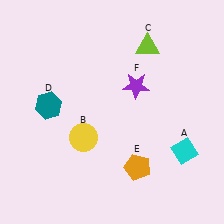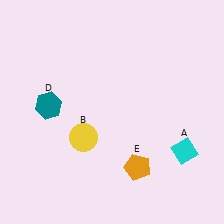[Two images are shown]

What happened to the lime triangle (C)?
The lime triangle (C) was removed in Image 2. It was in the top-right area of Image 1.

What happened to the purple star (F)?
The purple star (F) was removed in Image 2. It was in the top-right area of Image 1.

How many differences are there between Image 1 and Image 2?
There are 2 differences between the two images.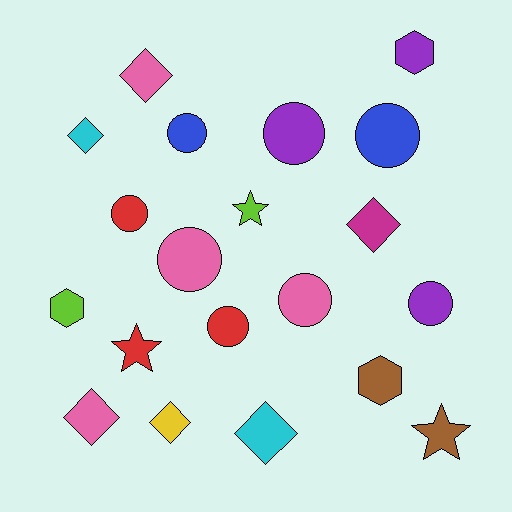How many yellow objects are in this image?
There is 1 yellow object.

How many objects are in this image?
There are 20 objects.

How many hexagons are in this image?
There are 3 hexagons.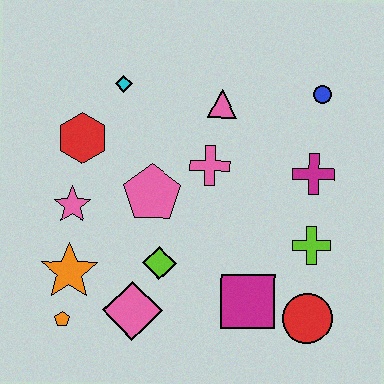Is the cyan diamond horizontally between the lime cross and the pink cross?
No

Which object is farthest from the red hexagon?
The red circle is farthest from the red hexagon.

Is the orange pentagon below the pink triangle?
Yes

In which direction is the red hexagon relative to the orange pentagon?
The red hexagon is above the orange pentagon.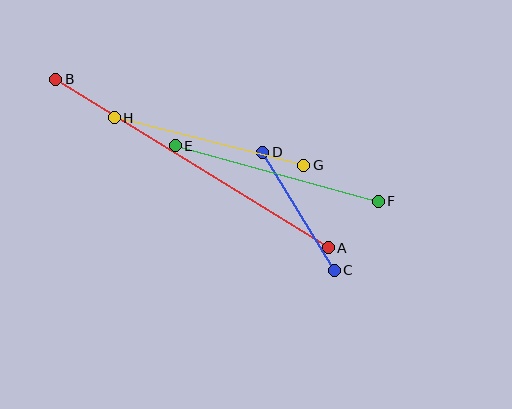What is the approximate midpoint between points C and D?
The midpoint is at approximately (299, 211) pixels.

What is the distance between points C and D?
The distance is approximately 138 pixels.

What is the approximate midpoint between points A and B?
The midpoint is at approximately (192, 164) pixels.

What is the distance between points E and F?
The distance is approximately 211 pixels.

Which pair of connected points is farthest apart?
Points A and B are farthest apart.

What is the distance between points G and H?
The distance is approximately 196 pixels.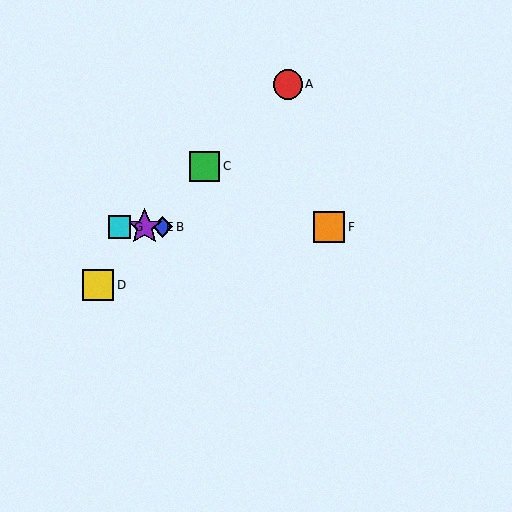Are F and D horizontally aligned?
No, F is at y≈227 and D is at y≈285.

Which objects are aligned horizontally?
Objects B, E, F, G are aligned horizontally.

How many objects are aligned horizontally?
4 objects (B, E, F, G) are aligned horizontally.